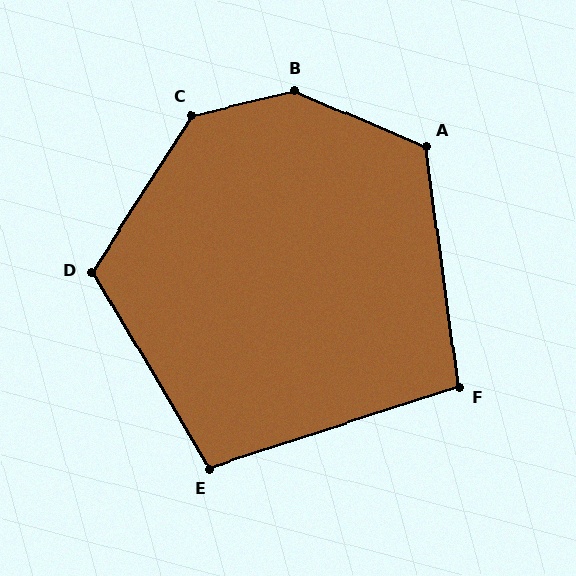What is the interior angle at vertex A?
Approximately 121 degrees (obtuse).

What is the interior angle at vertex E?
Approximately 103 degrees (obtuse).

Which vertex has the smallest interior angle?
F, at approximately 100 degrees.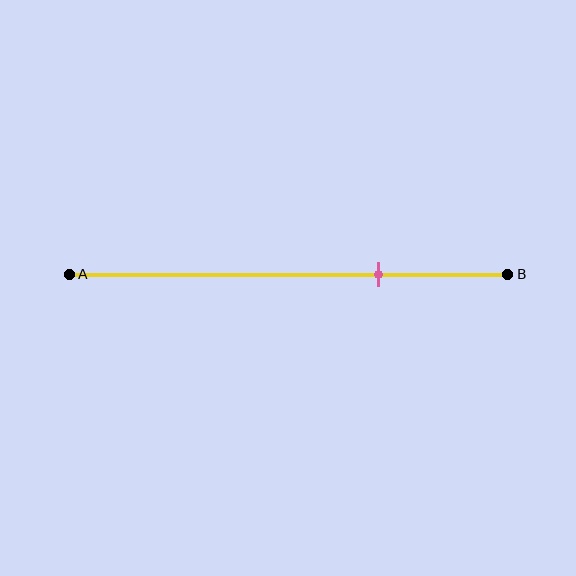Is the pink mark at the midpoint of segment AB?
No, the mark is at about 70% from A, not at the 50% midpoint.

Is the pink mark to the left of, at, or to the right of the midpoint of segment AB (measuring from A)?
The pink mark is to the right of the midpoint of segment AB.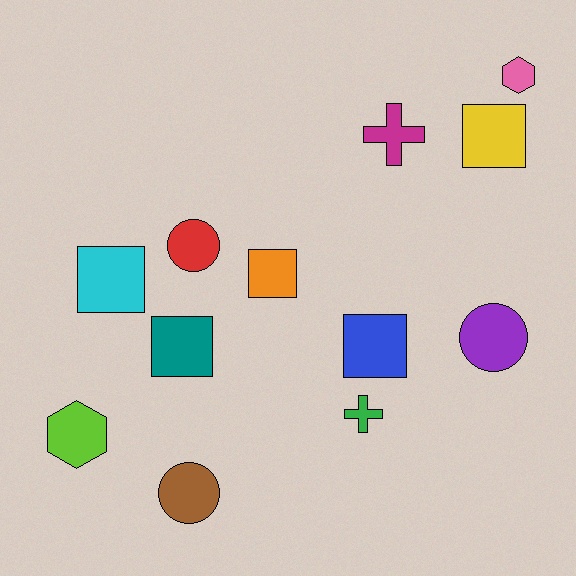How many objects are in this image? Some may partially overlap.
There are 12 objects.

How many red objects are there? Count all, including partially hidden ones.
There is 1 red object.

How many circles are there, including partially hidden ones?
There are 3 circles.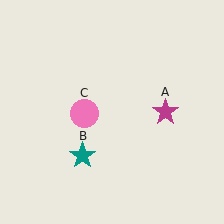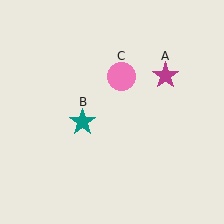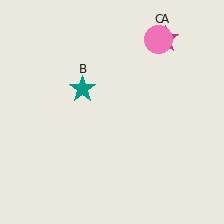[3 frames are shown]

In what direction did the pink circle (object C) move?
The pink circle (object C) moved up and to the right.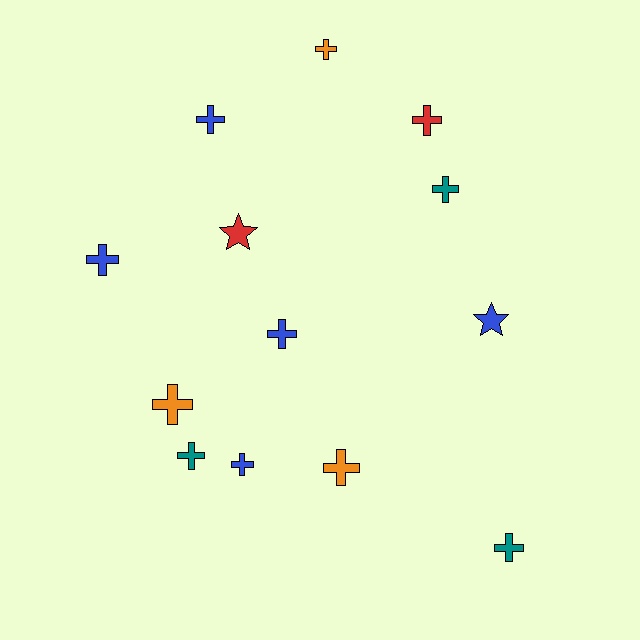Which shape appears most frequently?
Cross, with 11 objects.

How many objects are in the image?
There are 13 objects.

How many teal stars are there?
There are no teal stars.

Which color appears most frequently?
Blue, with 5 objects.